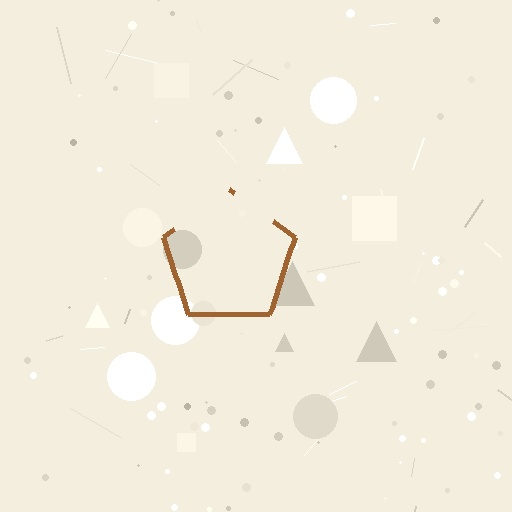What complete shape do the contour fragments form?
The contour fragments form a pentagon.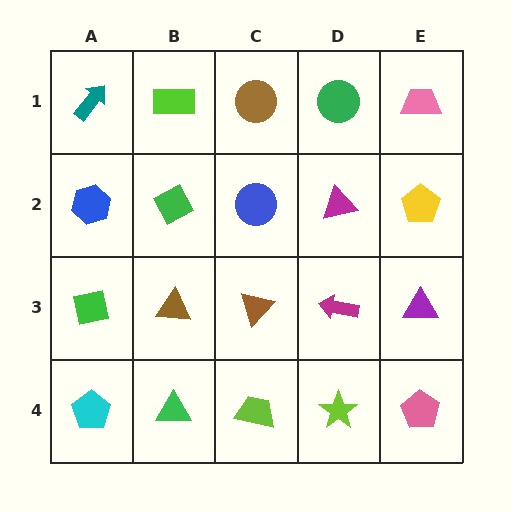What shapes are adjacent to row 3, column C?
A blue circle (row 2, column C), a lime trapezoid (row 4, column C), a brown triangle (row 3, column B), a magenta arrow (row 3, column D).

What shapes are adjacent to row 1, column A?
A blue hexagon (row 2, column A), a lime rectangle (row 1, column B).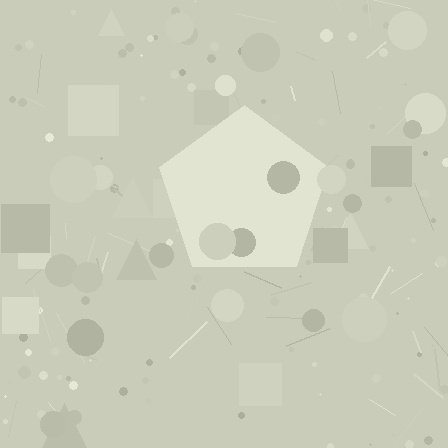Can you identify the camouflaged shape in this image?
The camouflaged shape is a pentagon.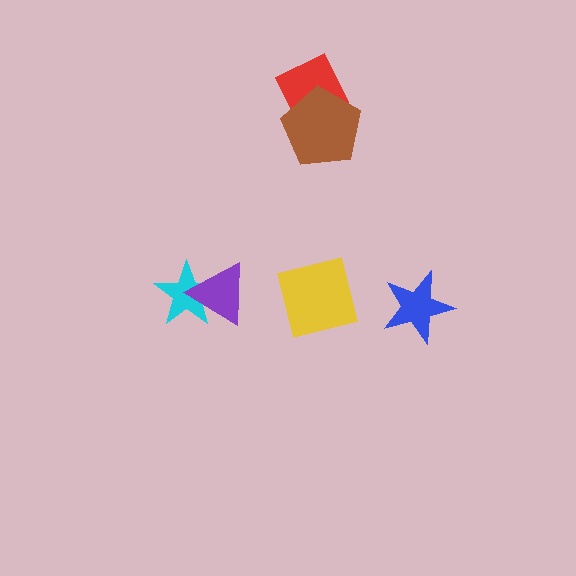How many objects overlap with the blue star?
0 objects overlap with the blue star.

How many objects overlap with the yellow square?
0 objects overlap with the yellow square.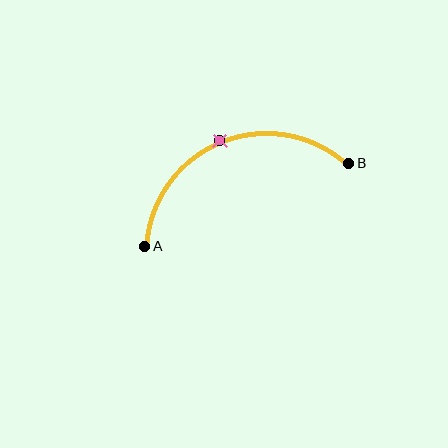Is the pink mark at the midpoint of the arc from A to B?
Yes. The pink mark lies on the arc at equal arc-length from both A and B — it is the arc midpoint.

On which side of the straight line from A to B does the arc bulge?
The arc bulges above the straight line connecting A and B.